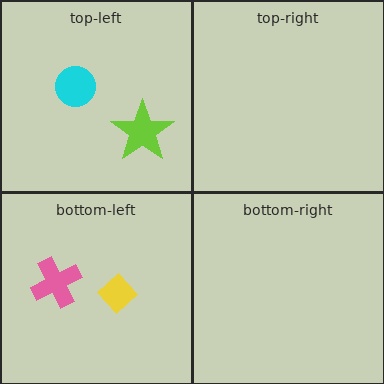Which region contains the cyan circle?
The top-left region.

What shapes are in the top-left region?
The cyan circle, the lime star.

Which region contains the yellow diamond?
The bottom-left region.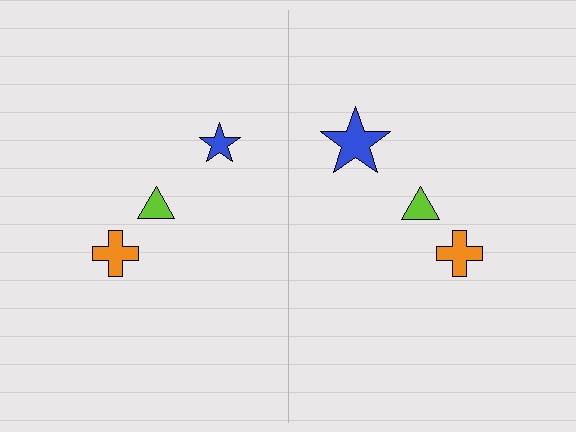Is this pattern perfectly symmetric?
No, the pattern is not perfectly symmetric. The blue star on the right side has a different size than its mirror counterpart.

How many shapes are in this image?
There are 6 shapes in this image.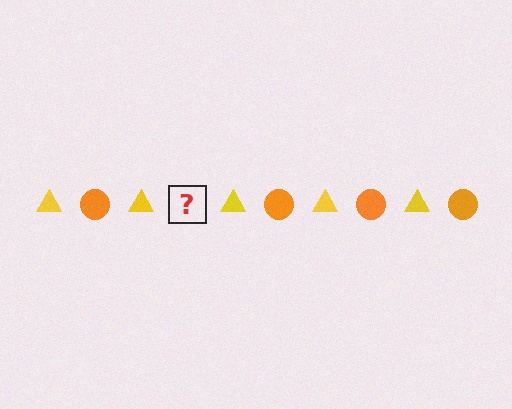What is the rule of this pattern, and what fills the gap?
The rule is that the pattern alternates between yellow triangle and orange circle. The gap should be filled with an orange circle.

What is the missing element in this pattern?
The missing element is an orange circle.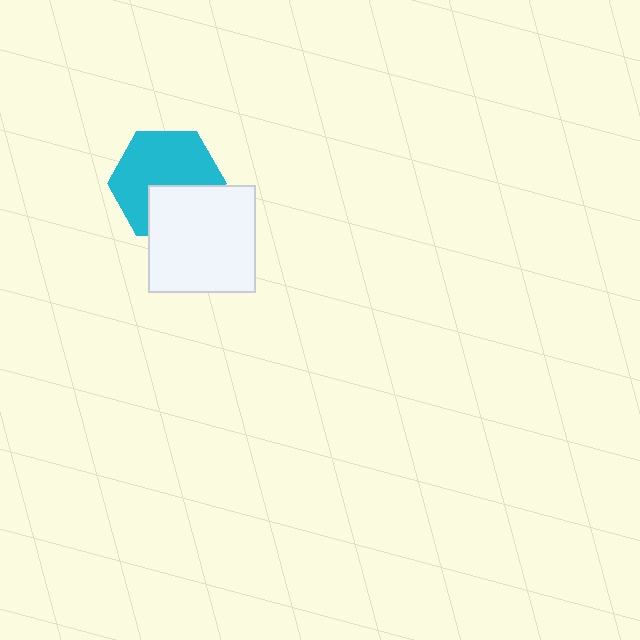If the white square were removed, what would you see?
You would see the complete cyan hexagon.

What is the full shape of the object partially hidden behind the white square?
The partially hidden object is a cyan hexagon.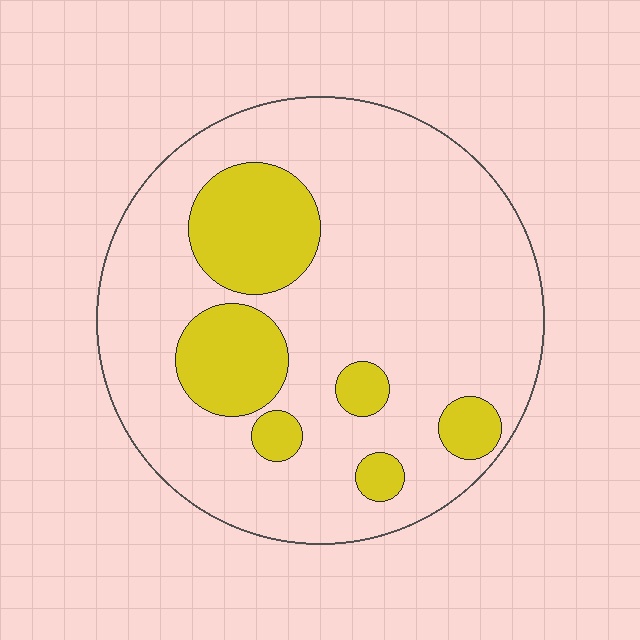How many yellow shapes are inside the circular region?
6.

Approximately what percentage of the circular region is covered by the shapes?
Approximately 20%.